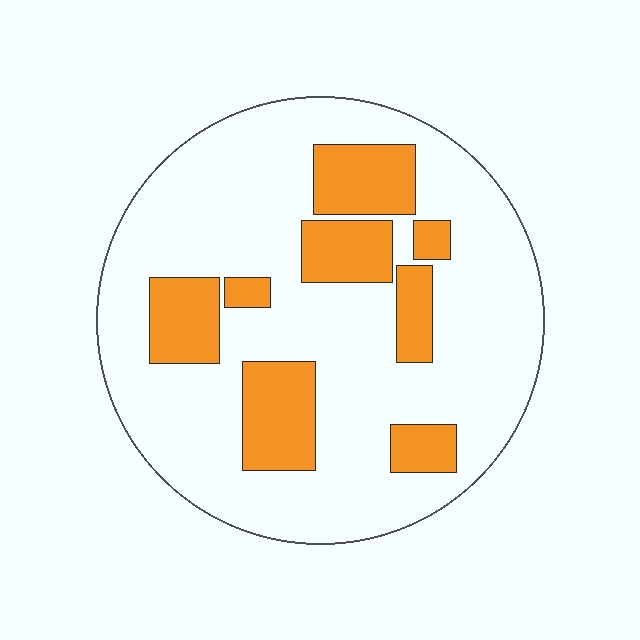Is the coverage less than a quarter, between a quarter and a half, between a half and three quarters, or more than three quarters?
Less than a quarter.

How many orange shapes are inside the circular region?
8.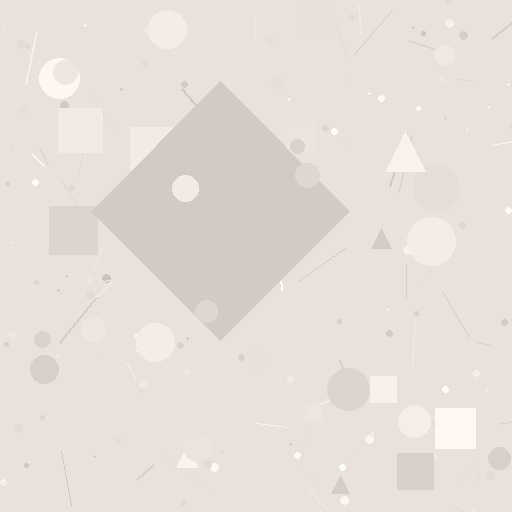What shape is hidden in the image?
A diamond is hidden in the image.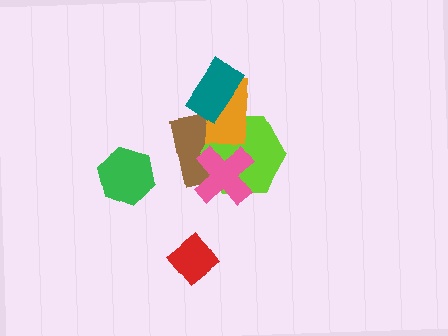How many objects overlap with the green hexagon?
0 objects overlap with the green hexagon.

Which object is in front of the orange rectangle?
The teal rectangle is in front of the orange rectangle.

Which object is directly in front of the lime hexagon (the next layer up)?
The pink cross is directly in front of the lime hexagon.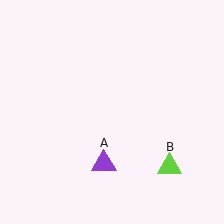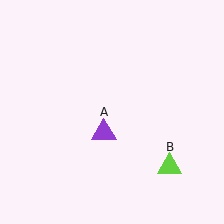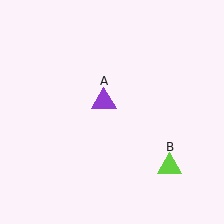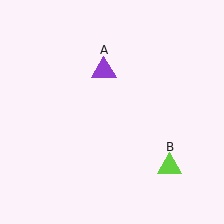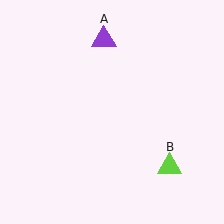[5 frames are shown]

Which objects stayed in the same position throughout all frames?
Lime triangle (object B) remained stationary.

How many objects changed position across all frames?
1 object changed position: purple triangle (object A).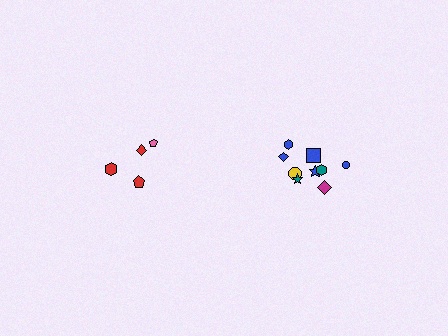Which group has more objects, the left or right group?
The right group.